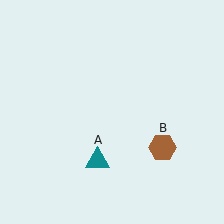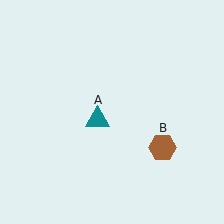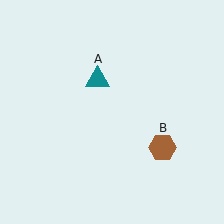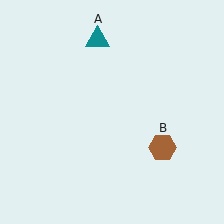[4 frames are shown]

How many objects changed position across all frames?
1 object changed position: teal triangle (object A).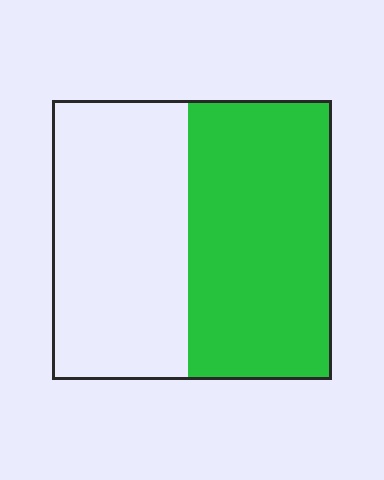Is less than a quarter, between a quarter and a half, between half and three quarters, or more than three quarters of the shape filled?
Between half and three quarters.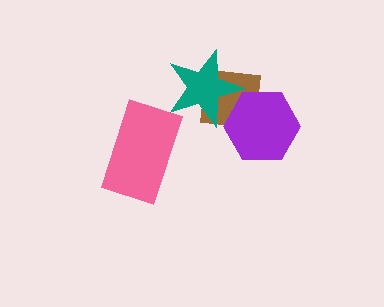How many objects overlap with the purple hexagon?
2 objects overlap with the purple hexagon.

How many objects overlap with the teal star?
2 objects overlap with the teal star.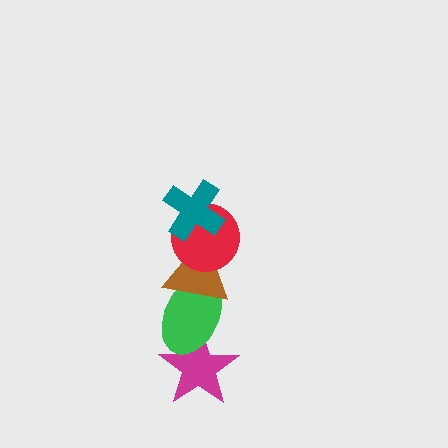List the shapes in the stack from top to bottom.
From top to bottom: the teal cross, the red circle, the brown triangle, the green ellipse, the magenta star.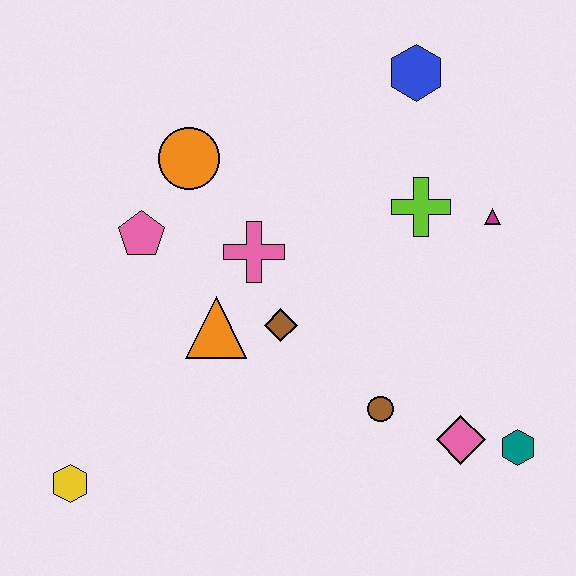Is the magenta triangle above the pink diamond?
Yes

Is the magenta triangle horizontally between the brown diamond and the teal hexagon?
Yes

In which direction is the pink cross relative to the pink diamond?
The pink cross is to the left of the pink diamond.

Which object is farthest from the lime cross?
The yellow hexagon is farthest from the lime cross.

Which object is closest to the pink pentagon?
The orange circle is closest to the pink pentagon.